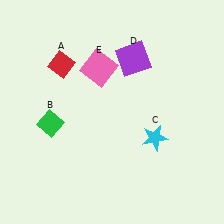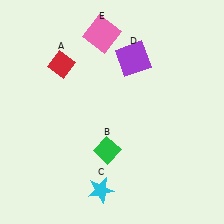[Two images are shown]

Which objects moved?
The objects that moved are: the green diamond (B), the cyan star (C), the pink square (E).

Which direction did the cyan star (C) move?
The cyan star (C) moved left.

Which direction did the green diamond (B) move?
The green diamond (B) moved right.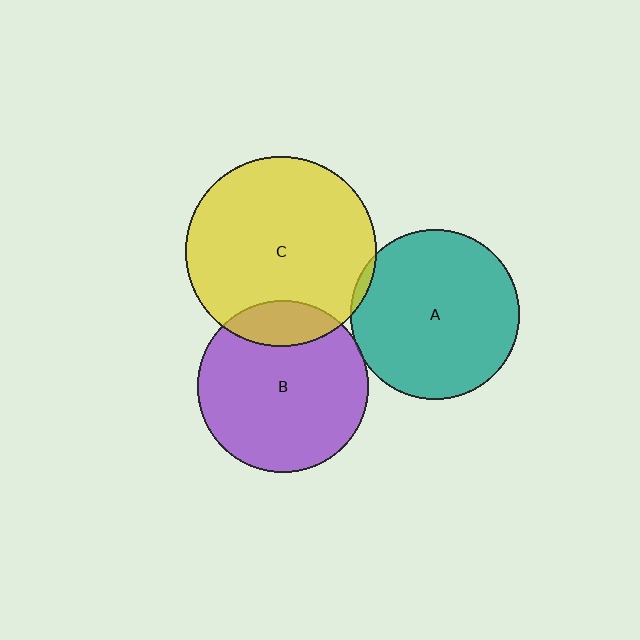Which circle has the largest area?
Circle C (yellow).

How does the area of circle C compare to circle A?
Approximately 1.3 times.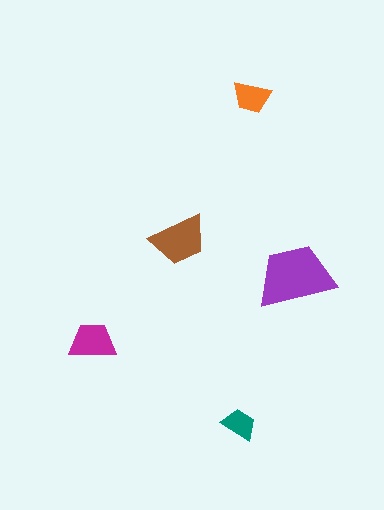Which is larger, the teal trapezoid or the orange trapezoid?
The orange one.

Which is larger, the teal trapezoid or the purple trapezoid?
The purple one.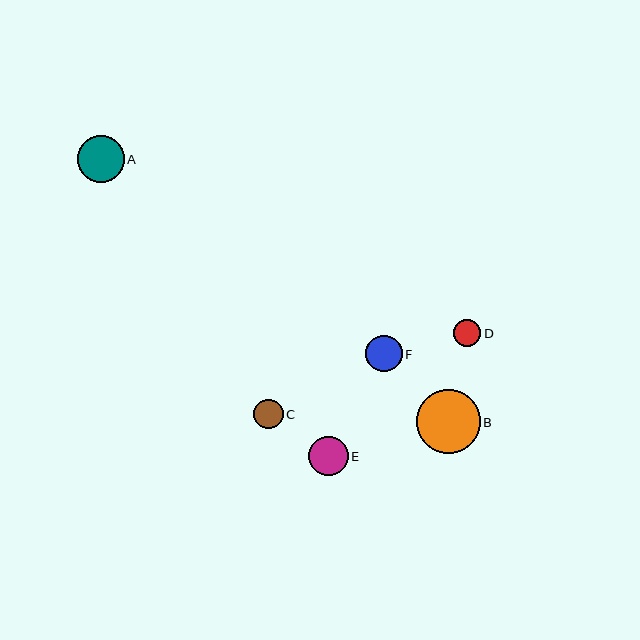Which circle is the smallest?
Circle D is the smallest with a size of approximately 27 pixels.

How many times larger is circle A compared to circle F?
Circle A is approximately 1.3 times the size of circle F.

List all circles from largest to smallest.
From largest to smallest: B, A, E, F, C, D.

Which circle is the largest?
Circle B is the largest with a size of approximately 64 pixels.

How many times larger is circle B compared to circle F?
Circle B is approximately 1.7 times the size of circle F.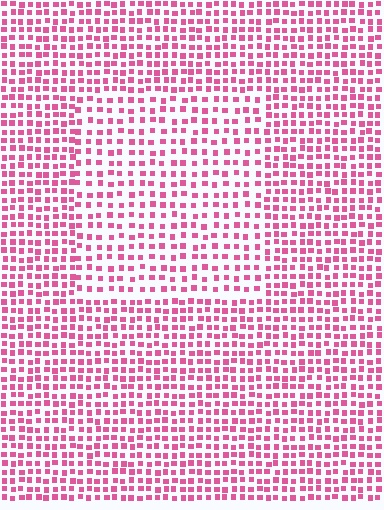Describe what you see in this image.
The image contains small pink elements arranged at two different densities. A rectangle-shaped region is visible where the elements are less densely packed than the surrounding area.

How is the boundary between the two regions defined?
The boundary is defined by a change in element density (approximately 1.5x ratio). All elements are the same color, size, and shape.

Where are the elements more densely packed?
The elements are more densely packed outside the rectangle boundary.